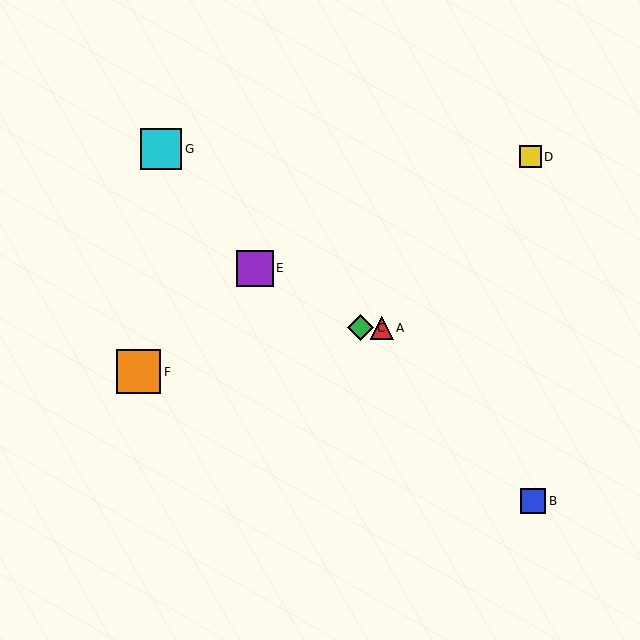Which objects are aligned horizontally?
Objects A, C are aligned horizontally.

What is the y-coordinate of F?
Object F is at y≈372.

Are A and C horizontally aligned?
Yes, both are at y≈328.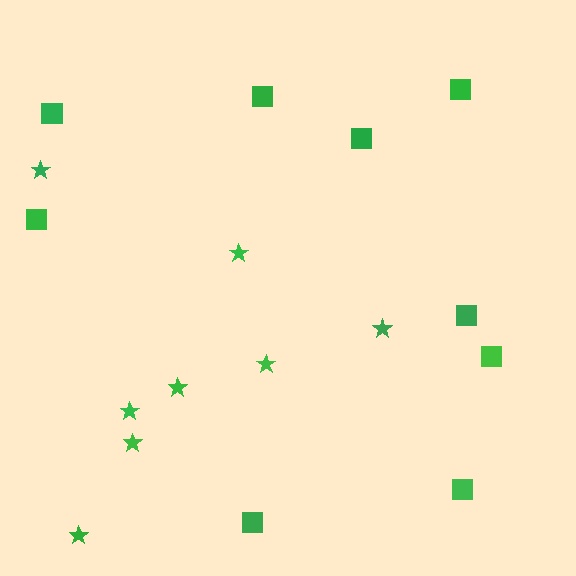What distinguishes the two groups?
There are 2 groups: one group of squares (9) and one group of stars (8).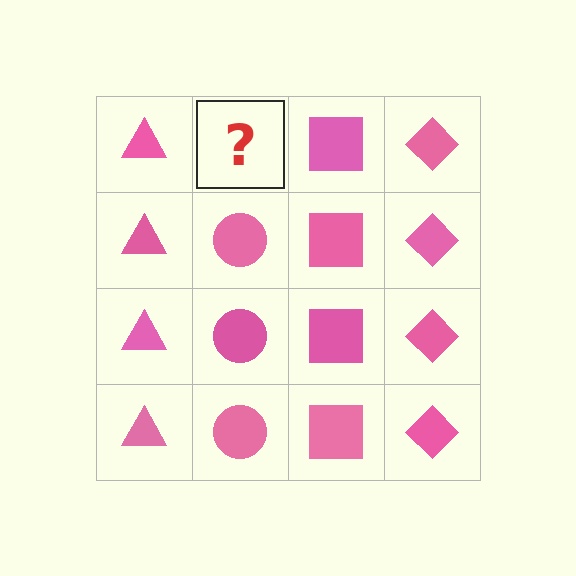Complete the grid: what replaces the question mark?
The question mark should be replaced with a pink circle.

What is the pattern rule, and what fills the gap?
The rule is that each column has a consistent shape. The gap should be filled with a pink circle.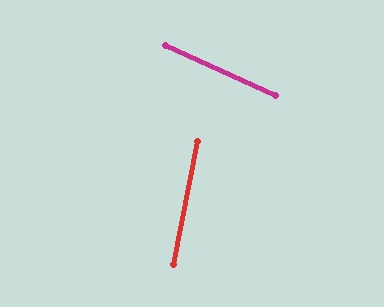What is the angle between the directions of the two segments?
Approximately 76 degrees.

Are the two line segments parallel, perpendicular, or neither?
Neither parallel nor perpendicular — they differ by about 76°.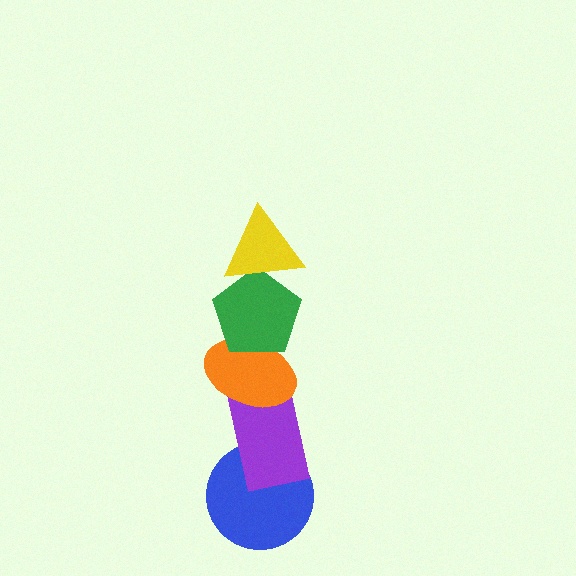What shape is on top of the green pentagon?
The yellow triangle is on top of the green pentagon.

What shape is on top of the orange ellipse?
The green pentagon is on top of the orange ellipse.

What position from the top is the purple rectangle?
The purple rectangle is 4th from the top.